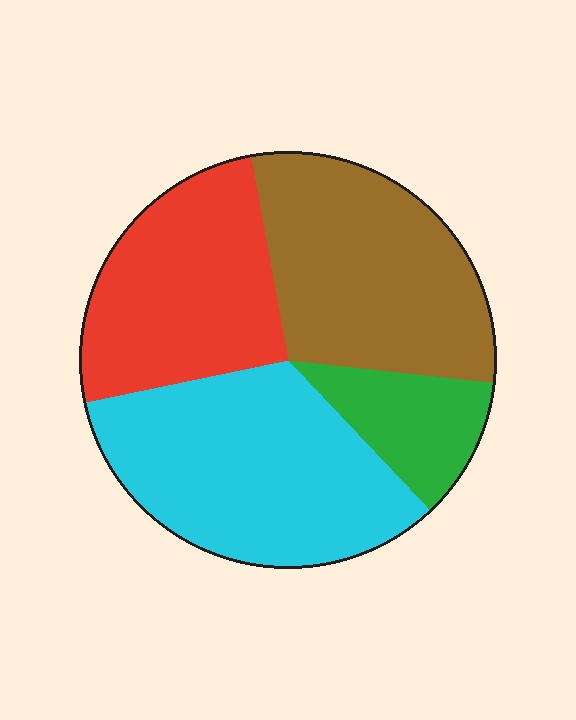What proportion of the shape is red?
Red covers 26% of the shape.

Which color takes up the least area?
Green, at roughly 10%.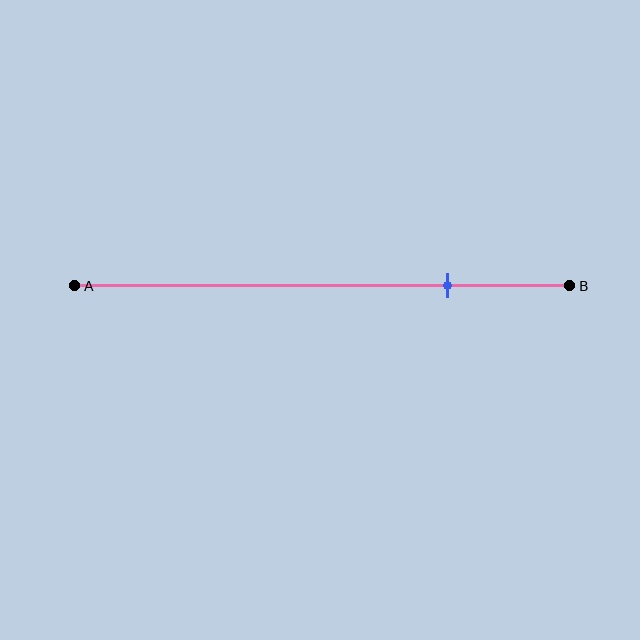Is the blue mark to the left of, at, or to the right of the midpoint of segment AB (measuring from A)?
The blue mark is to the right of the midpoint of segment AB.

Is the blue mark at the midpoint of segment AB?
No, the mark is at about 75% from A, not at the 50% midpoint.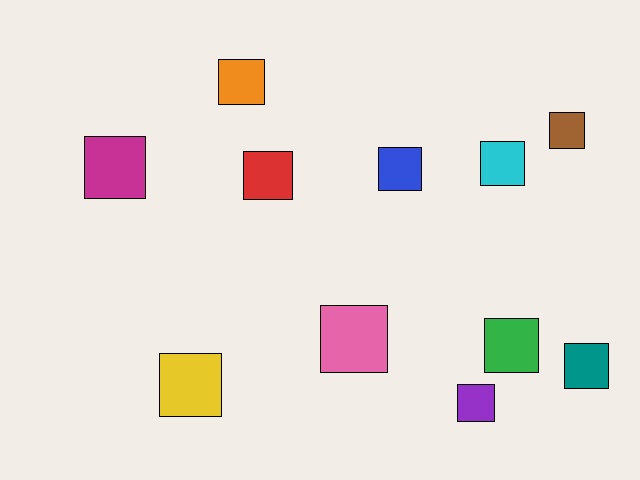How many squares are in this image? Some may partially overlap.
There are 11 squares.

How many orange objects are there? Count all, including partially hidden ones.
There is 1 orange object.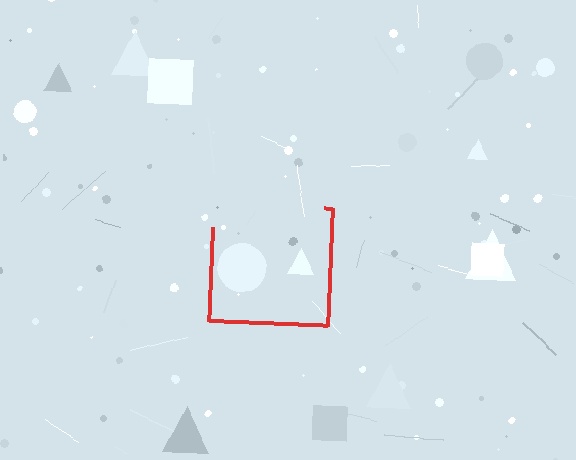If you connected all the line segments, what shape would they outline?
They would outline a square.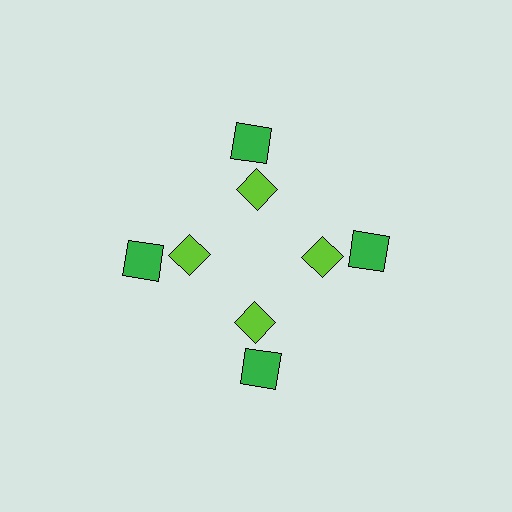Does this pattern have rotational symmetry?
Yes, this pattern has 4-fold rotational symmetry. It looks the same after rotating 90 degrees around the center.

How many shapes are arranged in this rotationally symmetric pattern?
There are 8 shapes, arranged in 4 groups of 2.